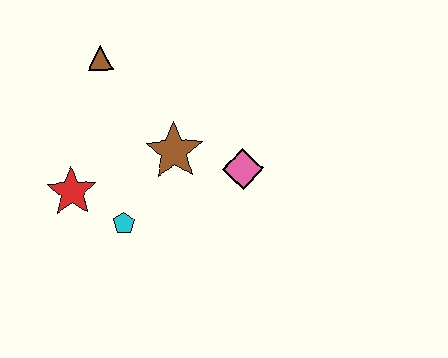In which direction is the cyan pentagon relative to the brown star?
The cyan pentagon is below the brown star.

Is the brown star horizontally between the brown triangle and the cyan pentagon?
No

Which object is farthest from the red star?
The pink diamond is farthest from the red star.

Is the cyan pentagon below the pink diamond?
Yes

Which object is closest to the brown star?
The pink diamond is closest to the brown star.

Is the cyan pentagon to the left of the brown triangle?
No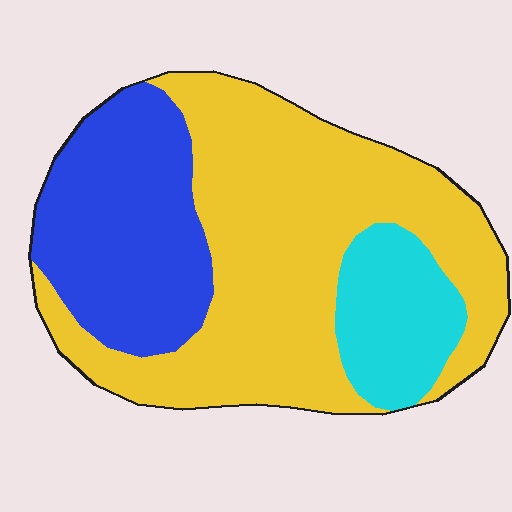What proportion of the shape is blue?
Blue covers roughly 30% of the shape.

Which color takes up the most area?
Yellow, at roughly 55%.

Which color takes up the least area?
Cyan, at roughly 15%.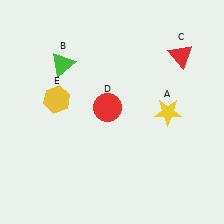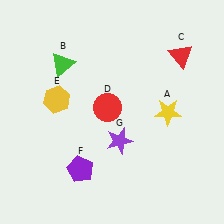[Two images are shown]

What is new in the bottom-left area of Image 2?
A purple pentagon (F) was added in the bottom-left area of Image 2.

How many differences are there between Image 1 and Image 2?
There are 2 differences between the two images.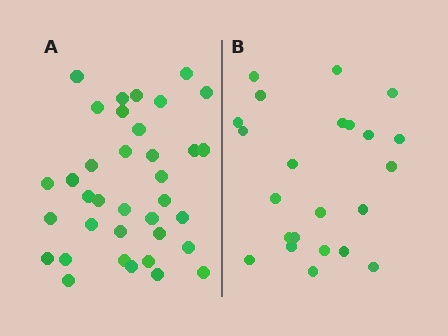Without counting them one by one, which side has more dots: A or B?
Region A (the left region) has more dots.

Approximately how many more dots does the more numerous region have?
Region A has approximately 15 more dots than region B.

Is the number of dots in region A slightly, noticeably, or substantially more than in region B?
Region A has substantially more. The ratio is roughly 1.6 to 1.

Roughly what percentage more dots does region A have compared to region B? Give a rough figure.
About 55% more.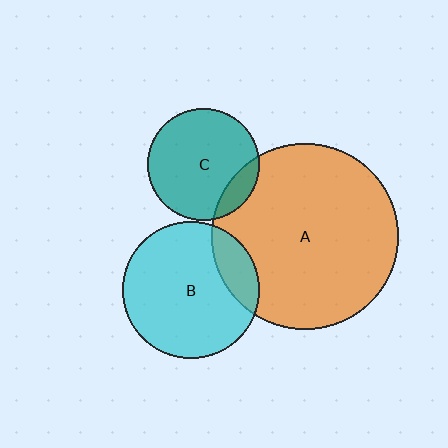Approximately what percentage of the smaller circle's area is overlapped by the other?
Approximately 15%.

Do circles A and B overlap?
Yes.